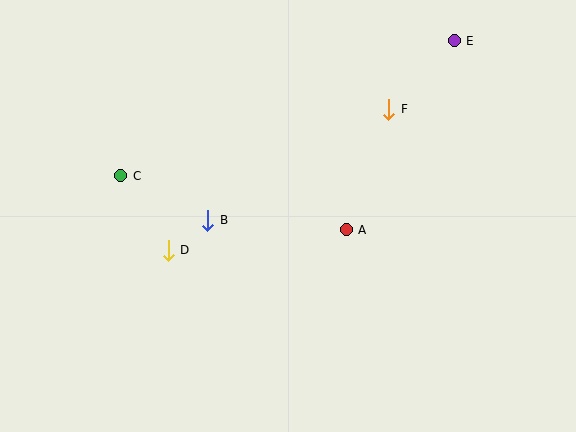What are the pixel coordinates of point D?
Point D is at (168, 250).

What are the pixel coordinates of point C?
Point C is at (121, 176).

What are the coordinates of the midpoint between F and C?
The midpoint between F and C is at (255, 142).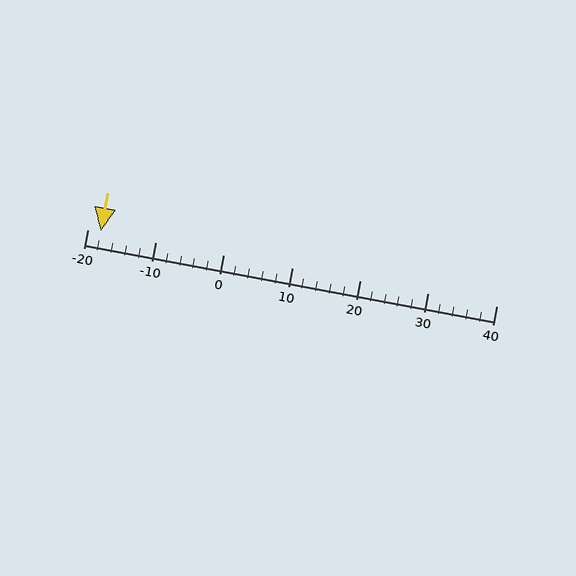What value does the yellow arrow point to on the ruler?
The yellow arrow points to approximately -18.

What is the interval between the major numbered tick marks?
The major tick marks are spaced 10 units apart.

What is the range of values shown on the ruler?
The ruler shows values from -20 to 40.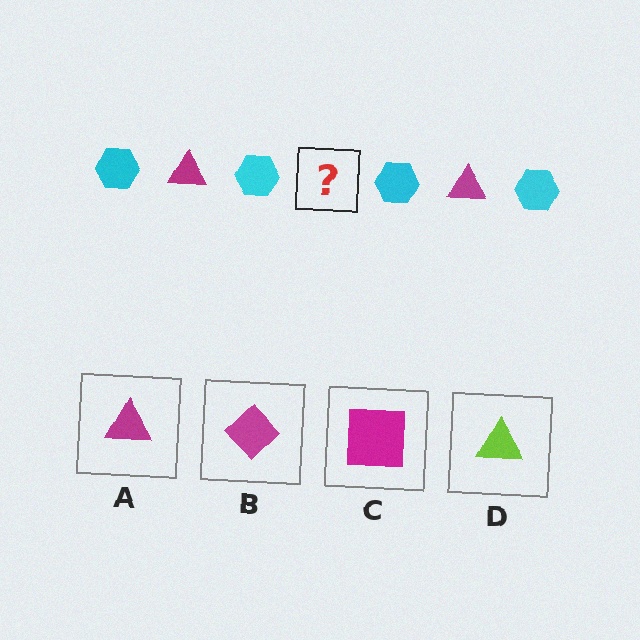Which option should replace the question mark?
Option A.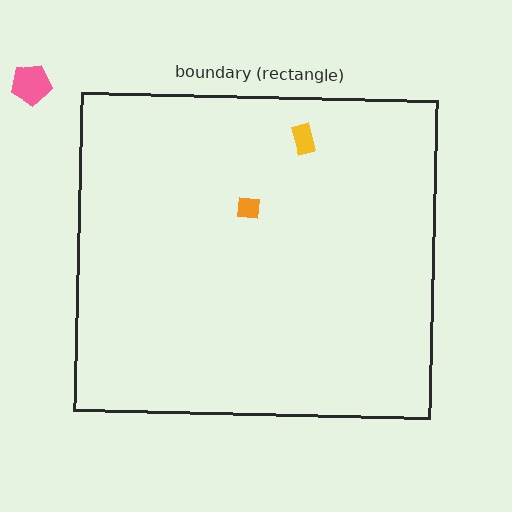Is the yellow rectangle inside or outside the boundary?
Inside.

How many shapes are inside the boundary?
2 inside, 1 outside.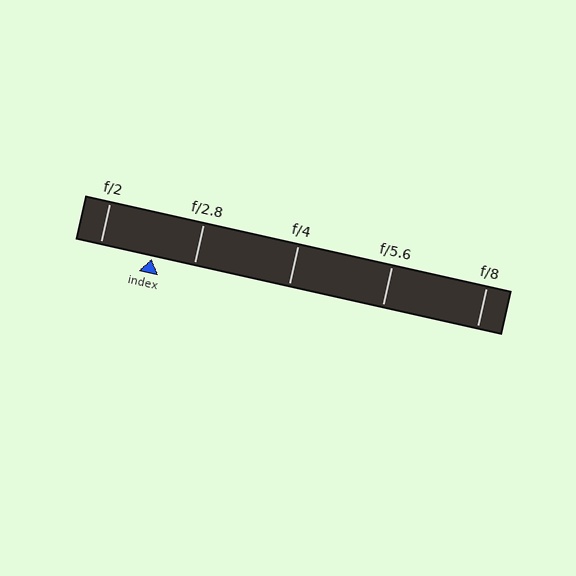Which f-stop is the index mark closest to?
The index mark is closest to f/2.8.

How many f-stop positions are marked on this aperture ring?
There are 5 f-stop positions marked.